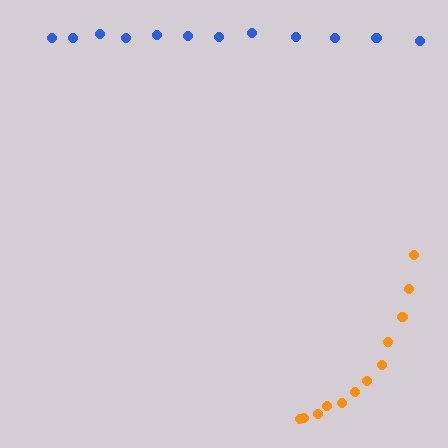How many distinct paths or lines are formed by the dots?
There are 2 distinct paths.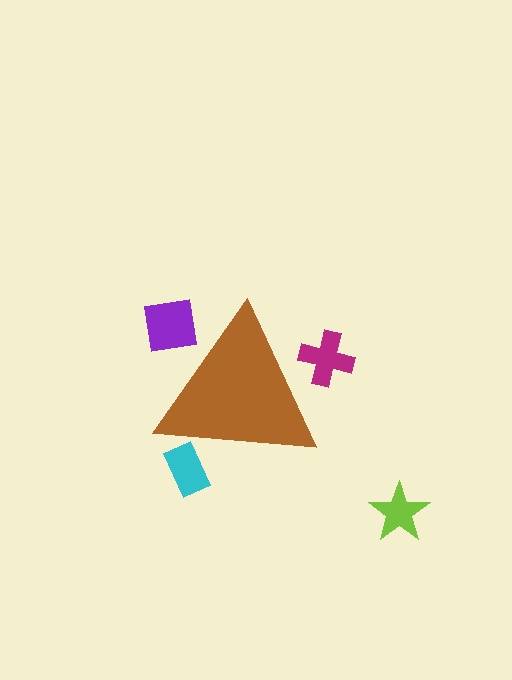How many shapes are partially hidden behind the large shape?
3 shapes are partially hidden.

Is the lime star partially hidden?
No, the lime star is fully visible.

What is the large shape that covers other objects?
A brown triangle.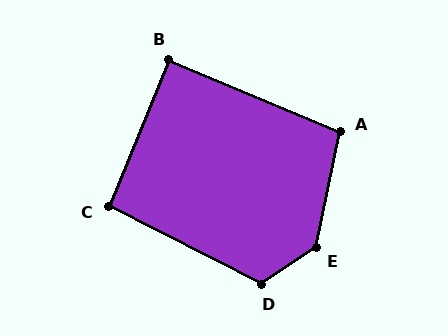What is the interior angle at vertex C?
Approximately 95 degrees (approximately right).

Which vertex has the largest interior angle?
E, at approximately 135 degrees.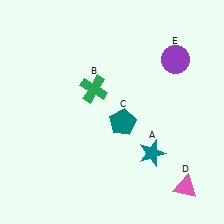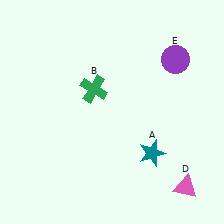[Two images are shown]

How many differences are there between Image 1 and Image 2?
There is 1 difference between the two images.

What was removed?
The teal pentagon (C) was removed in Image 2.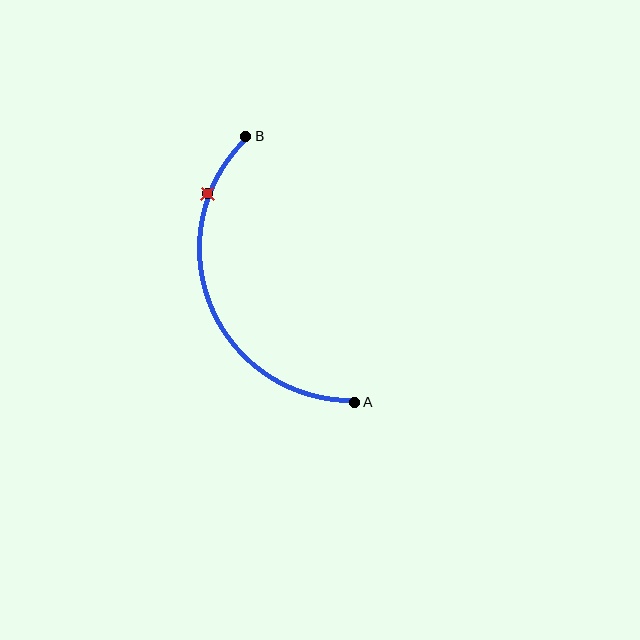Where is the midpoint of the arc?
The arc midpoint is the point on the curve farthest from the straight line joining A and B. It sits to the left of that line.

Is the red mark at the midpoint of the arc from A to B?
No. The red mark lies on the arc but is closer to endpoint B. The arc midpoint would be at the point on the curve equidistant along the arc from both A and B.